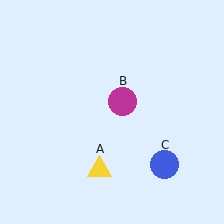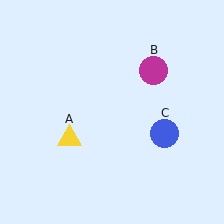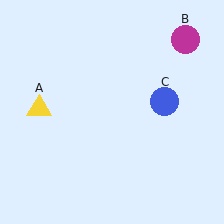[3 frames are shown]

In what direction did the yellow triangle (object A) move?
The yellow triangle (object A) moved up and to the left.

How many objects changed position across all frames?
3 objects changed position: yellow triangle (object A), magenta circle (object B), blue circle (object C).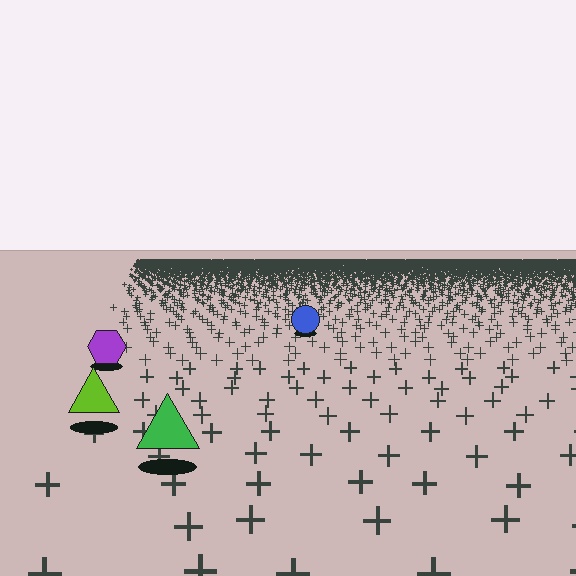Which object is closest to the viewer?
The green triangle is closest. The texture marks near it are larger and more spread out.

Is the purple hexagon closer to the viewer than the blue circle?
Yes. The purple hexagon is closer — you can tell from the texture gradient: the ground texture is coarser near it.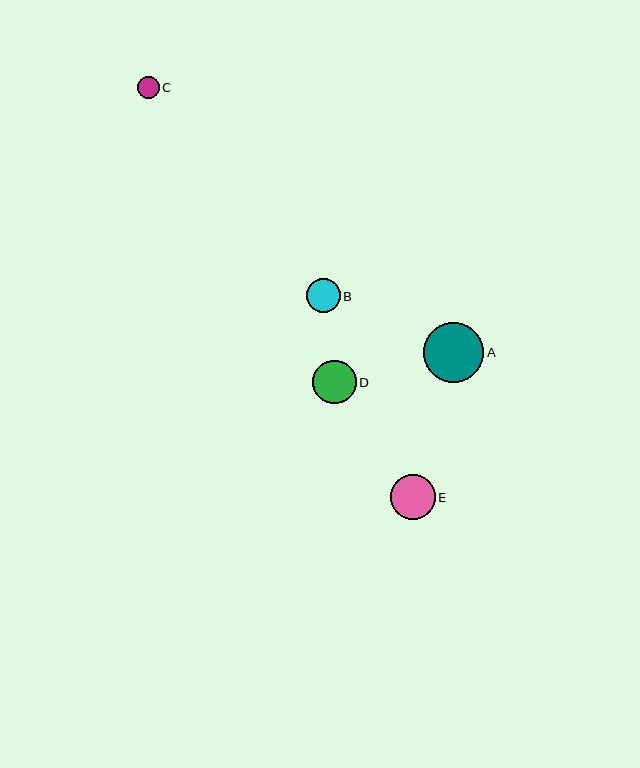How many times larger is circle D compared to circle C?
Circle D is approximately 2.0 times the size of circle C.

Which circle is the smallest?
Circle C is the smallest with a size of approximately 22 pixels.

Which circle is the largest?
Circle A is the largest with a size of approximately 60 pixels.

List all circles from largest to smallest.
From largest to smallest: A, E, D, B, C.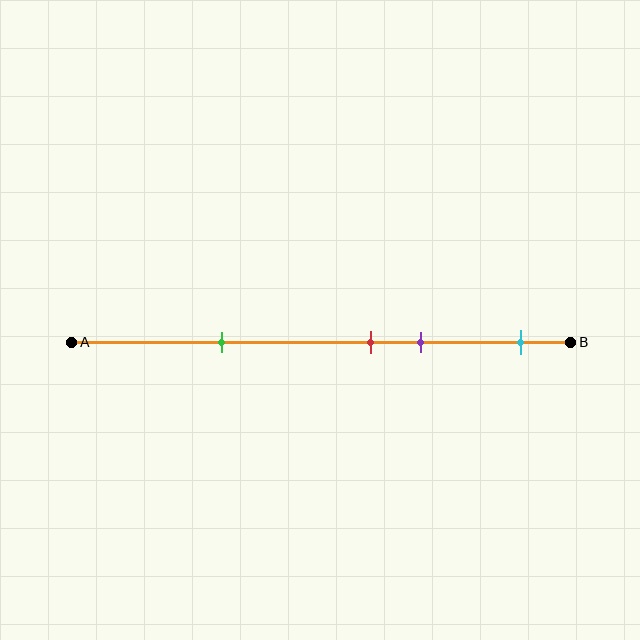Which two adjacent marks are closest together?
The red and purple marks are the closest adjacent pair.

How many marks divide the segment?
There are 4 marks dividing the segment.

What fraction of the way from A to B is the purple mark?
The purple mark is approximately 70% (0.7) of the way from A to B.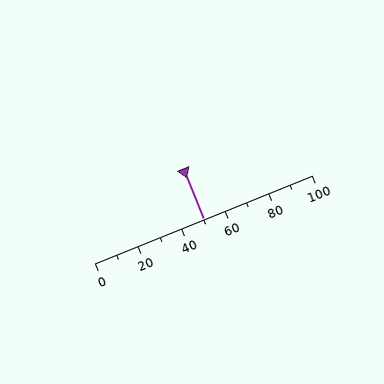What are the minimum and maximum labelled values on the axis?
The axis runs from 0 to 100.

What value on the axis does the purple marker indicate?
The marker indicates approximately 50.